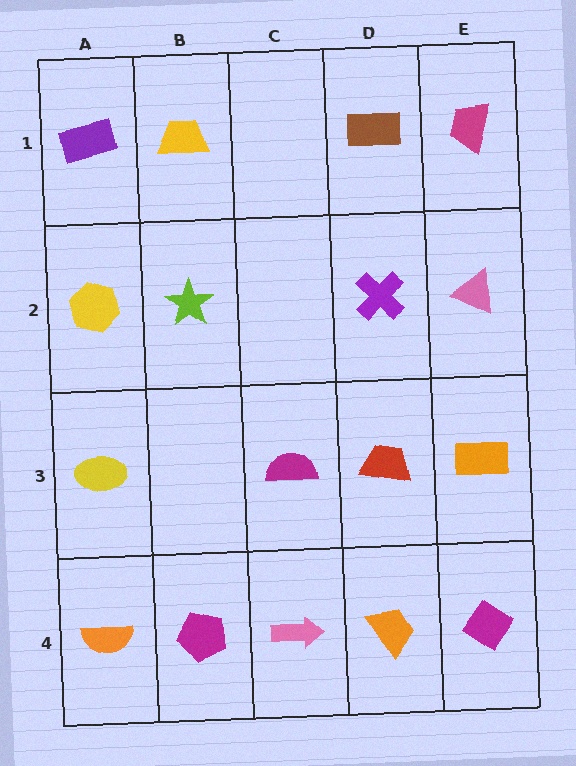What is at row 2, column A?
A yellow hexagon.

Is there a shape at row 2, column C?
No, that cell is empty.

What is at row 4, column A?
An orange semicircle.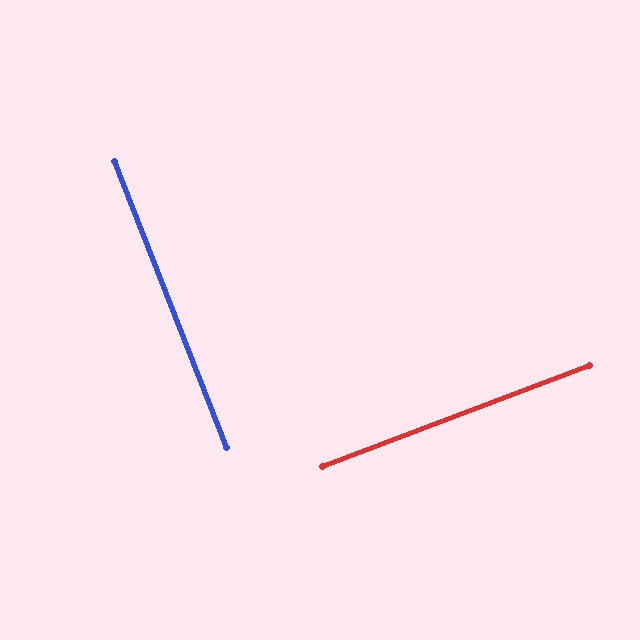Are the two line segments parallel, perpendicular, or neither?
Perpendicular — they meet at approximately 89°.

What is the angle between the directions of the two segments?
Approximately 89 degrees.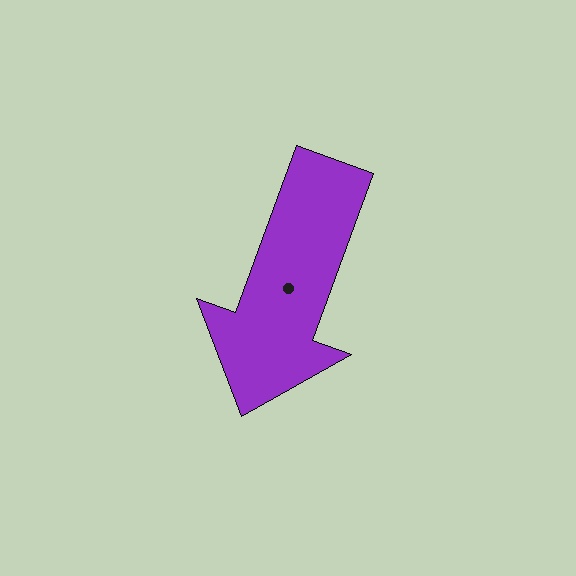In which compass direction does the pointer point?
South.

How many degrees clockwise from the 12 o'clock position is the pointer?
Approximately 200 degrees.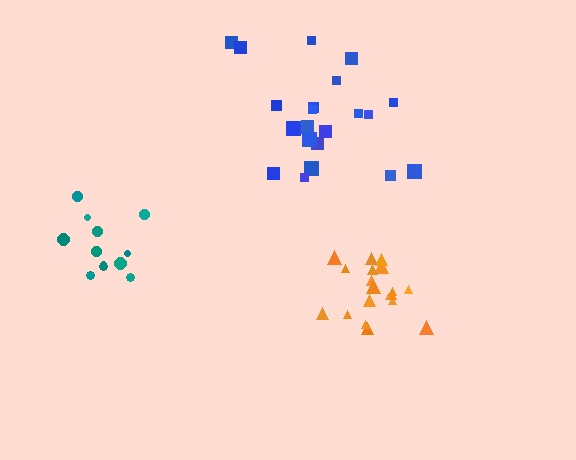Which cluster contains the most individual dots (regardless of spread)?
Blue (23).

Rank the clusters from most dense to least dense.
orange, teal, blue.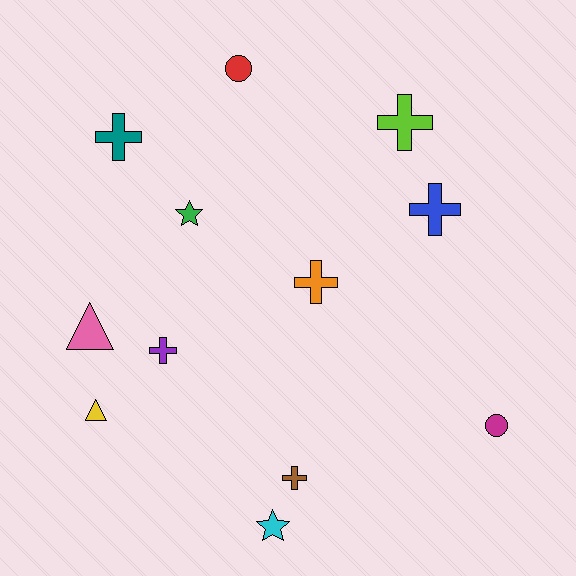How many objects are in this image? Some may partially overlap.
There are 12 objects.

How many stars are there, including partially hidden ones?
There are 2 stars.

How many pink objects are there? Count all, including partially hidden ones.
There is 1 pink object.